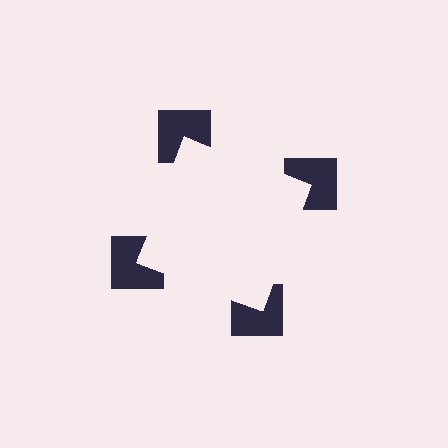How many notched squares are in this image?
There are 4 — one at each vertex of the illusory square.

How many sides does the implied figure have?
4 sides.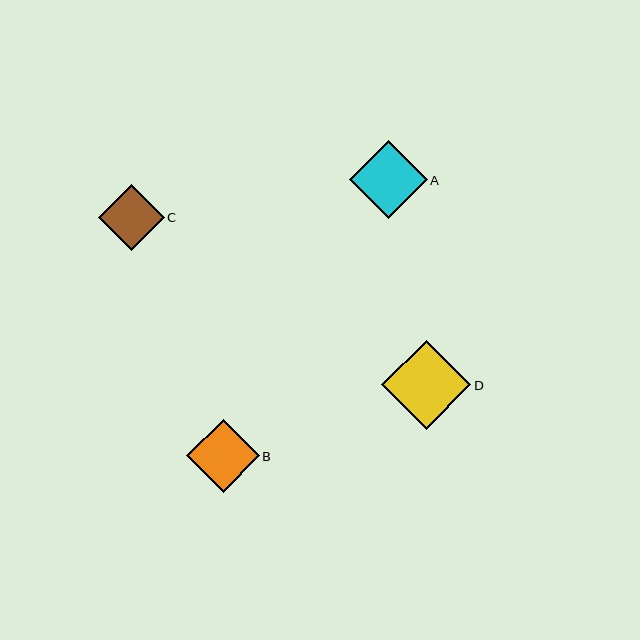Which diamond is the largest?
Diamond D is the largest with a size of approximately 90 pixels.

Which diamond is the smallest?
Diamond C is the smallest with a size of approximately 65 pixels.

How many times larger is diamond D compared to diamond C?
Diamond D is approximately 1.4 times the size of diamond C.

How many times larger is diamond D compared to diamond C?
Diamond D is approximately 1.4 times the size of diamond C.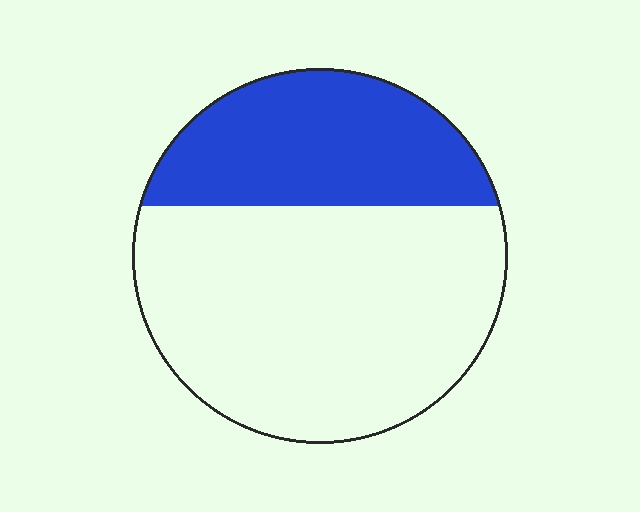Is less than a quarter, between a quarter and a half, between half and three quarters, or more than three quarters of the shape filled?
Between a quarter and a half.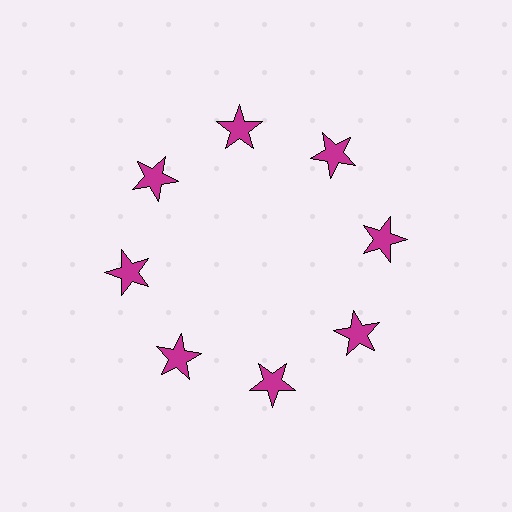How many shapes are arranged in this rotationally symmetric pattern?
There are 8 shapes, arranged in 8 groups of 1.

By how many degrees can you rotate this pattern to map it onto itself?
The pattern maps onto itself every 45 degrees of rotation.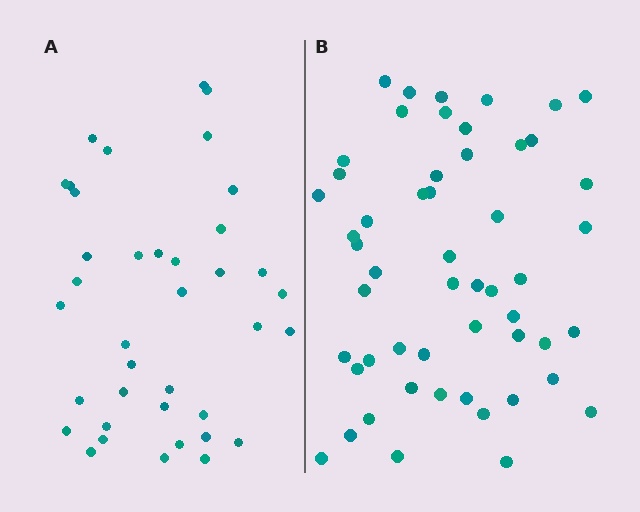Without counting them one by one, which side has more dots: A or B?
Region B (the right region) has more dots.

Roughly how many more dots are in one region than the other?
Region B has approximately 15 more dots than region A.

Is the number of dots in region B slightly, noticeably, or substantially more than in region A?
Region B has noticeably more, but not dramatically so. The ratio is roughly 1.4 to 1.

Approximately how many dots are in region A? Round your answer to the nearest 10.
About 40 dots. (The exact count is 38, which rounds to 40.)